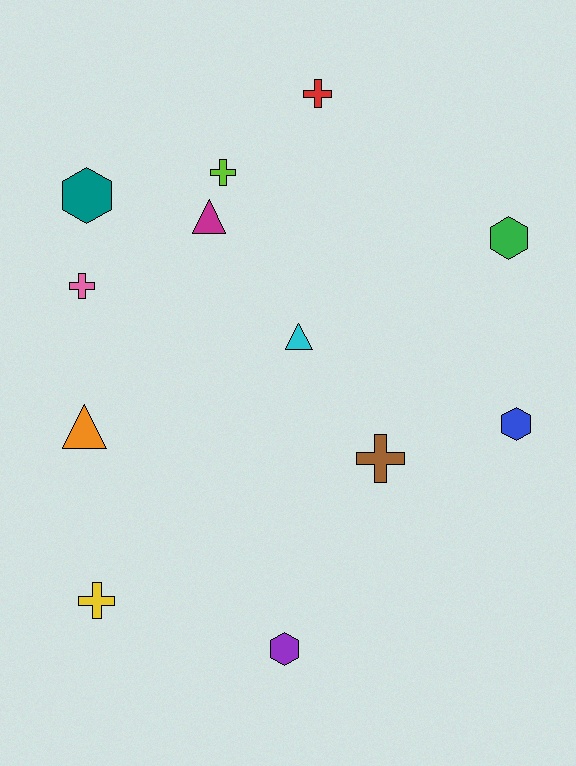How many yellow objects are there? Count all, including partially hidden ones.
There is 1 yellow object.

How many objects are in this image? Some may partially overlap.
There are 12 objects.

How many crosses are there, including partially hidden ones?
There are 5 crosses.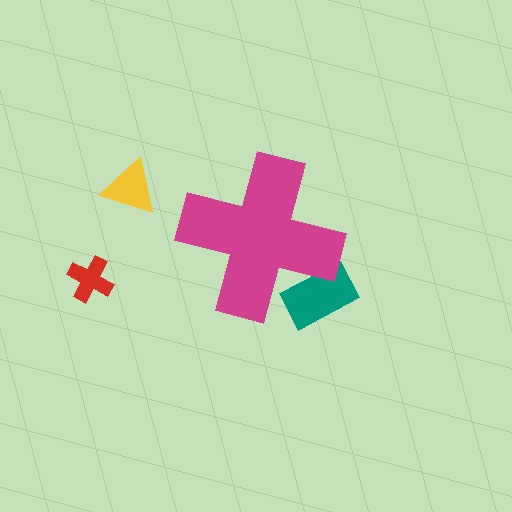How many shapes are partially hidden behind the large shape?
1 shape is partially hidden.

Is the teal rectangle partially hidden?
Yes, the teal rectangle is partially hidden behind the magenta cross.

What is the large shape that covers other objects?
A magenta cross.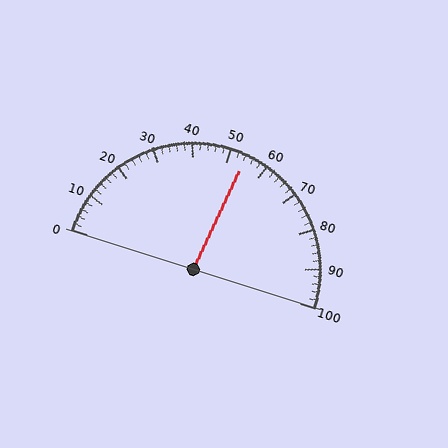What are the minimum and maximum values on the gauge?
The gauge ranges from 0 to 100.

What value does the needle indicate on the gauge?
The needle indicates approximately 54.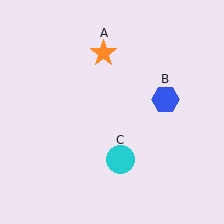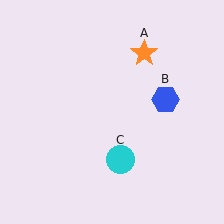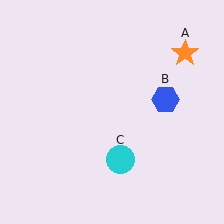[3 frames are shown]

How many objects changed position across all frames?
1 object changed position: orange star (object A).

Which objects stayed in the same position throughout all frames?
Blue hexagon (object B) and cyan circle (object C) remained stationary.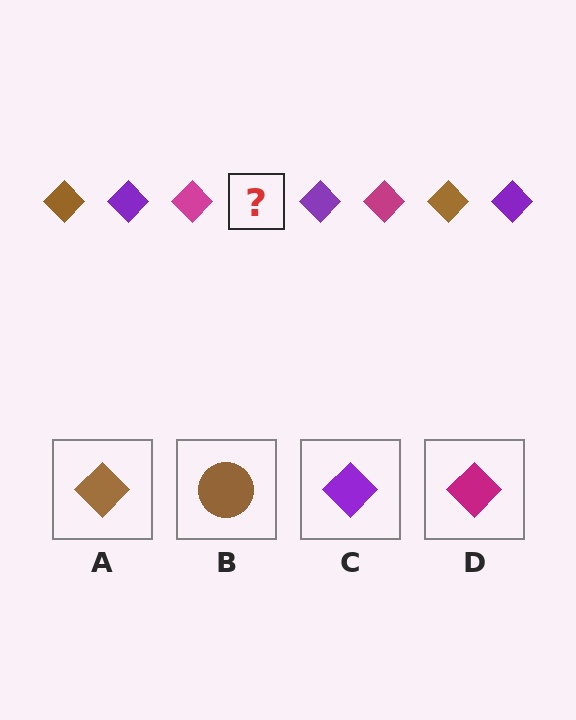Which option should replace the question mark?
Option A.